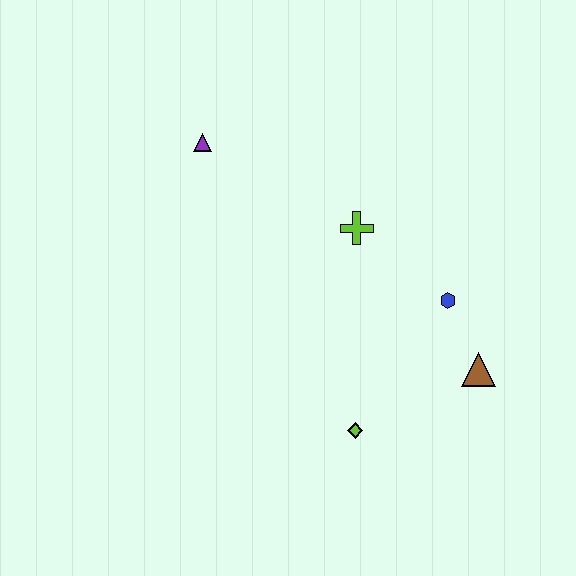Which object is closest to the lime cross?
The blue hexagon is closest to the lime cross.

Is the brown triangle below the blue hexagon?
Yes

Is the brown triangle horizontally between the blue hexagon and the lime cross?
No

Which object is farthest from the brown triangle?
The purple triangle is farthest from the brown triangle.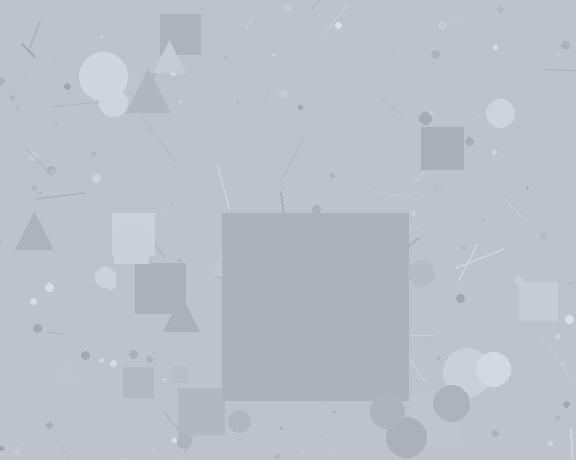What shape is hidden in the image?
A square is hidden in the image.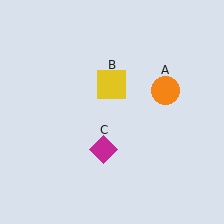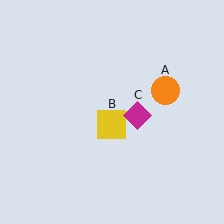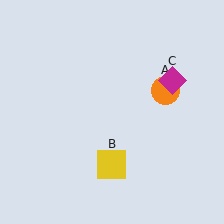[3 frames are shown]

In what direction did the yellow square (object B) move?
The yellow square (object B) moved down.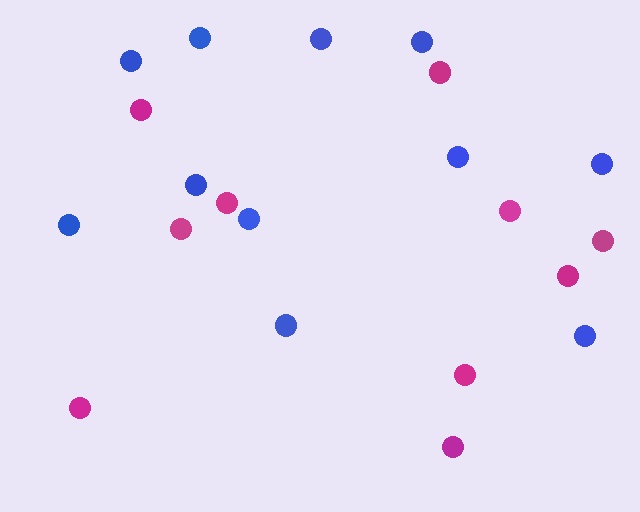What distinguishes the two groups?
There are 2 groups: one group of magenta circles (10) and one group of blue circles (11).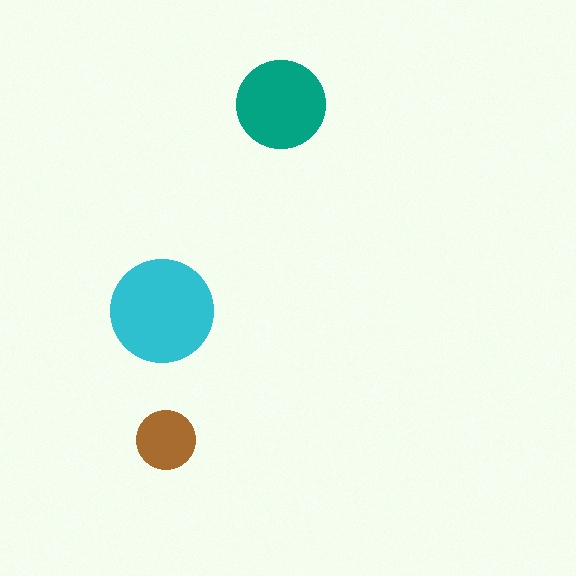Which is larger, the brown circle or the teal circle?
The teal one.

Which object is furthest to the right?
The teal circle is rightmost.